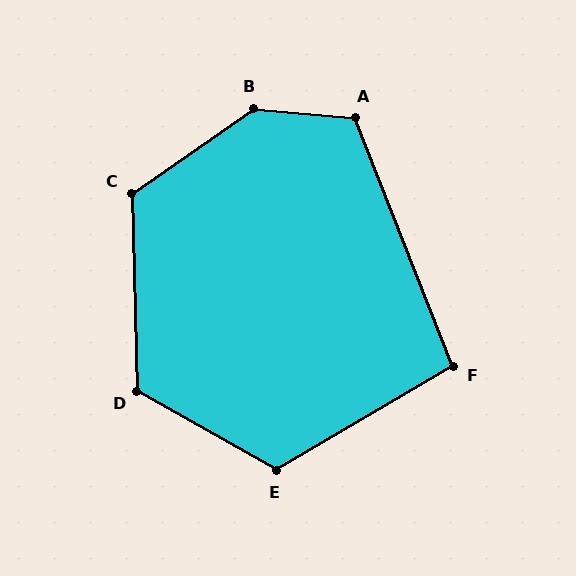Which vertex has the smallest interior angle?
F, at approximately 99 degrees.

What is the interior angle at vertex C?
Approximately 123 degrees (obtuse).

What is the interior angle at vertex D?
Approximately 121 degrees (obtuse).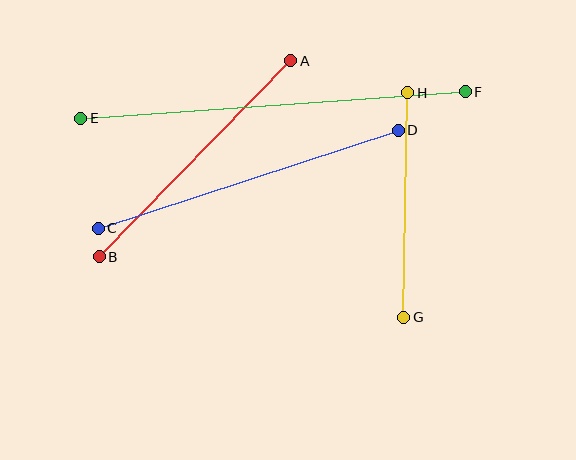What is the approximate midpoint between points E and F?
The midpoint is at approximately (273, 105) pixels.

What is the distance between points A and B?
The distance is approximately 274 pixels.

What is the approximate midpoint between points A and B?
The midpoint is at approximately (195, 159) pixels.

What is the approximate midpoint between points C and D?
The midpoint is at approximately (248, 179) pixels.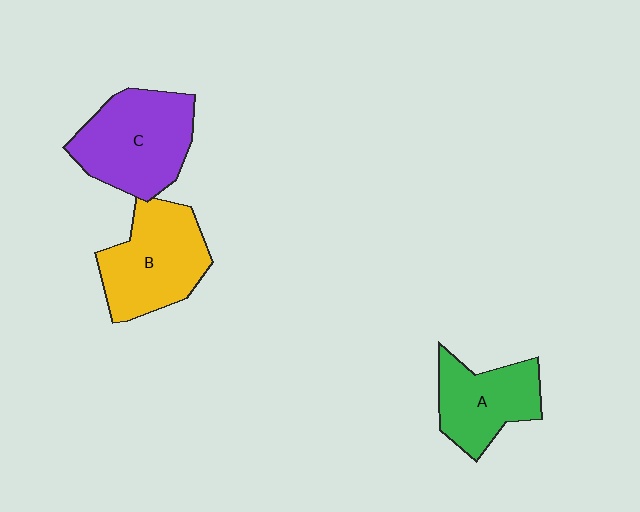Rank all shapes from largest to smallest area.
From largest to smallest: C (purple), B (yellow), A (green).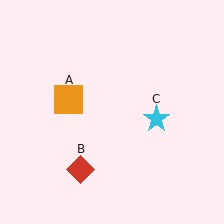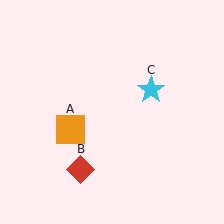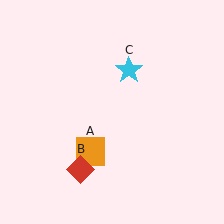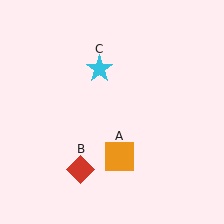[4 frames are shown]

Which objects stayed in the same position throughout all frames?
Red diamond (object B) remained stationary.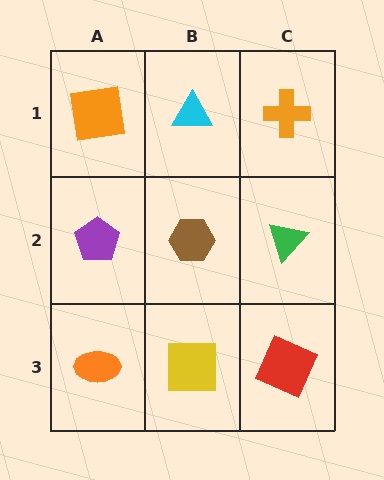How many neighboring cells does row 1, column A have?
2.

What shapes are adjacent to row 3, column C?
A green triangle (row 2, column C), a yellow square (row 3, column B).